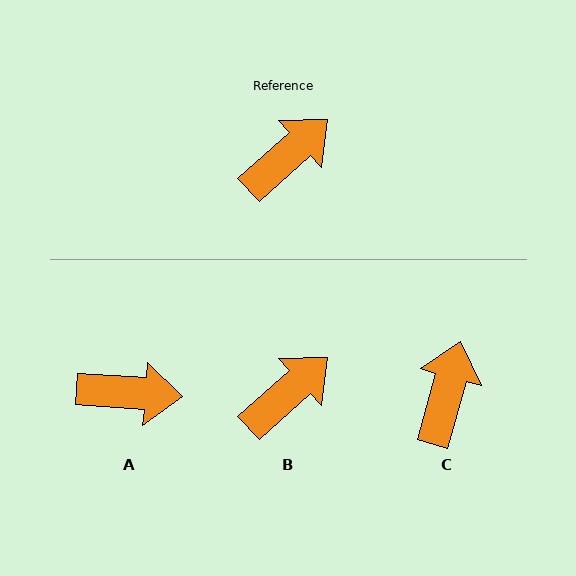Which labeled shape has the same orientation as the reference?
B.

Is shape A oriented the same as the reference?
No, it is off by about 46 degrees.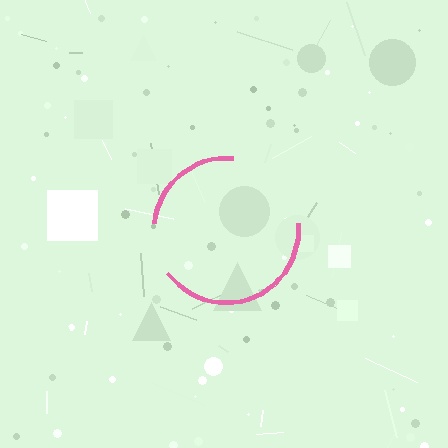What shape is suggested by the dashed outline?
The dashed outline suggests a circle.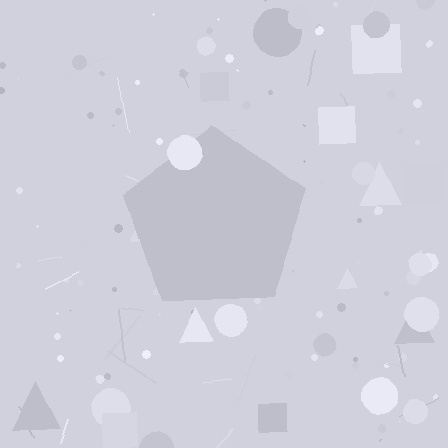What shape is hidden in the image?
A pentagon is hidden in the image.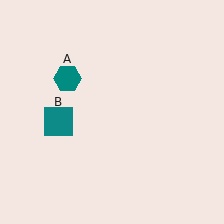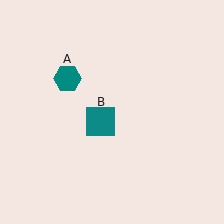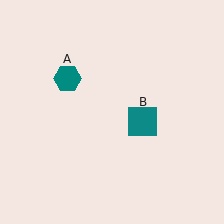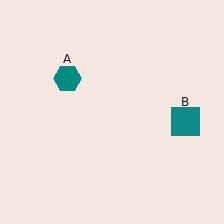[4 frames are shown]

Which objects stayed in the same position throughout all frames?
Teal hexagon (object A) remained stationary.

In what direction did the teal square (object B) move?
The teal square (object B) moved right.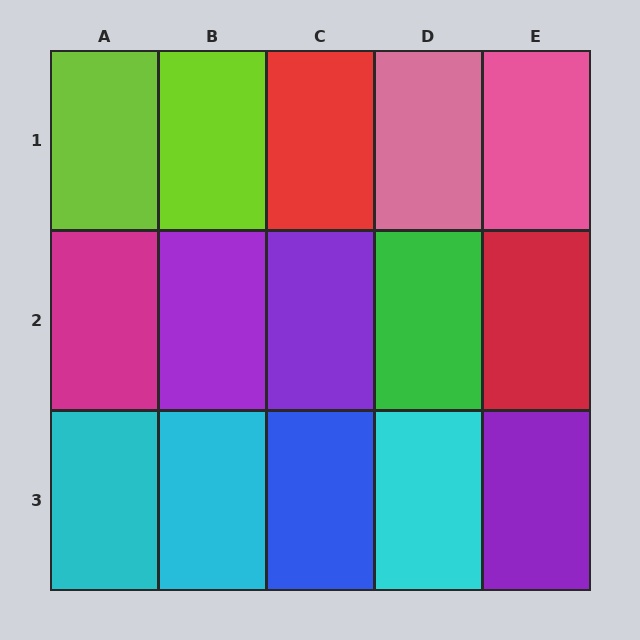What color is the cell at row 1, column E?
Pink.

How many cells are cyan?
3 cells are cyan.